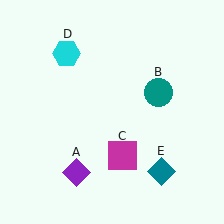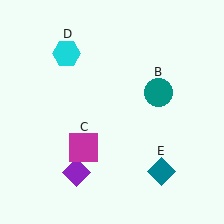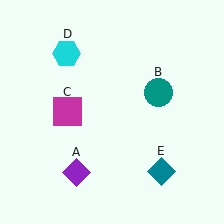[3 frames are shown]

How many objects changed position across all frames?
1 object changed position: magenta square (object C).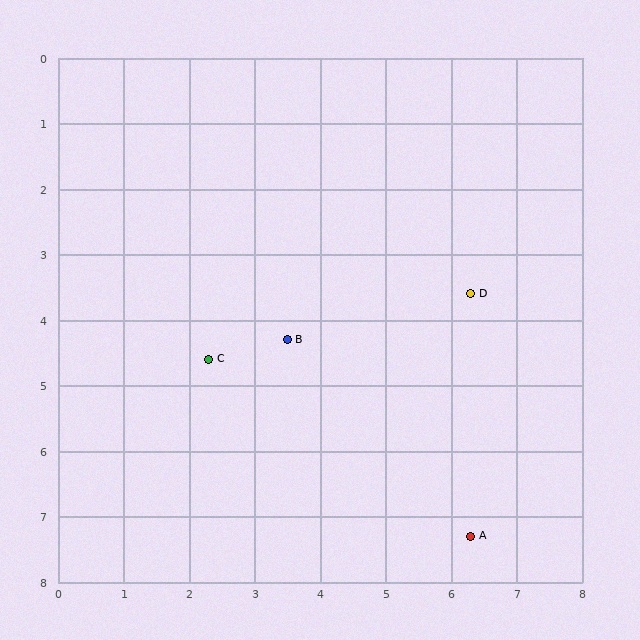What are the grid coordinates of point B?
Point B is at approximately (3.5, 4.3).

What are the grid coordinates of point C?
Point C is at approximately (2.3, 4.6).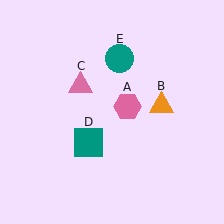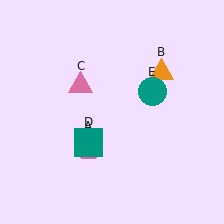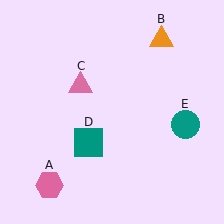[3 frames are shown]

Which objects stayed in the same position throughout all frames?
Pink triangle (object C) and teal square (object D) remained stationary.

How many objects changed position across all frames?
3 objects changed position: pink hexagon (object A), orange triangle (object B), teal circle (object E).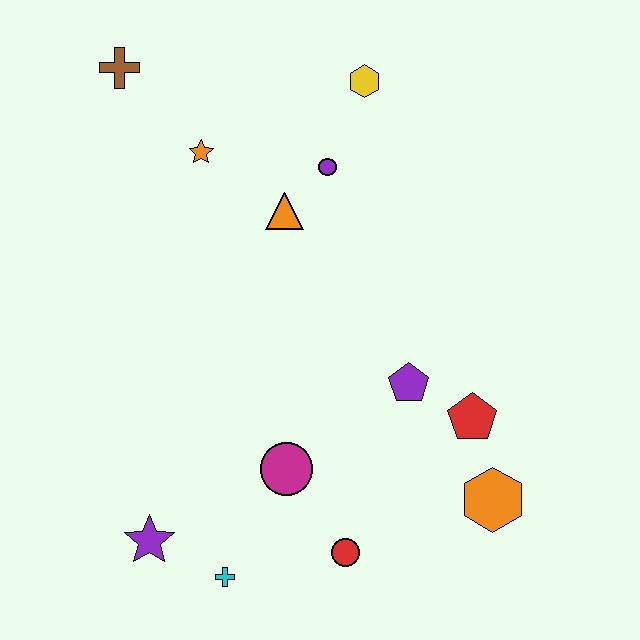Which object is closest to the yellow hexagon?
The purple circle is closest to the yellow hexagon.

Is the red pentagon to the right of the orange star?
Yes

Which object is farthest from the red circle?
The brown cross is farthest from the red circle.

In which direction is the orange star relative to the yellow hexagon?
The orange star is to the left of the yellow hexagon.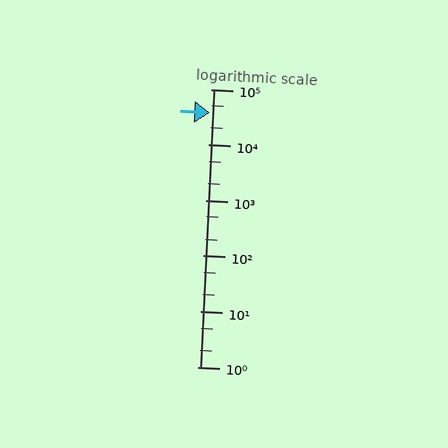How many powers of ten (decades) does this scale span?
The scale spans 5 decades, from 1 to 100000.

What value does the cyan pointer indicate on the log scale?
The pointer indicates approximately 38000.